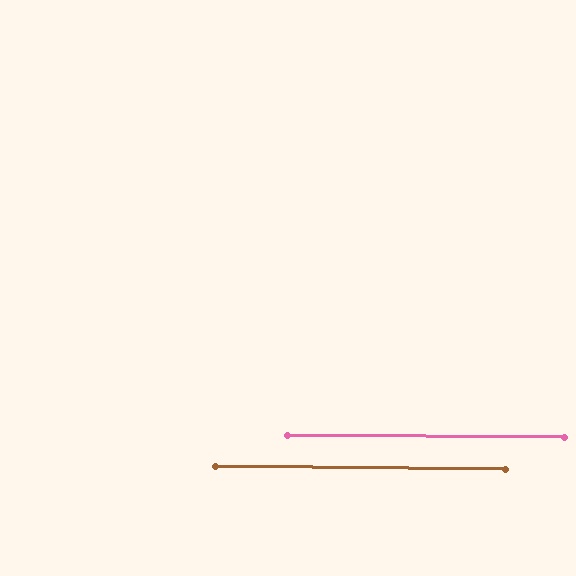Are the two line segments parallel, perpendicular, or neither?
Parallel — their directions differ by only 0.3°.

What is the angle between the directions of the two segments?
Approximately 0 degrees.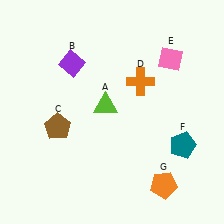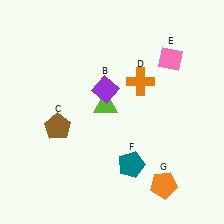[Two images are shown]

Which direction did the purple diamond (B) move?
The purple diamond (B) moved right.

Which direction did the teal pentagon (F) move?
The teal pentagon (F) moved left.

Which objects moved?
The objects that moved are: the purple diamond (B), the teal pentagon (F).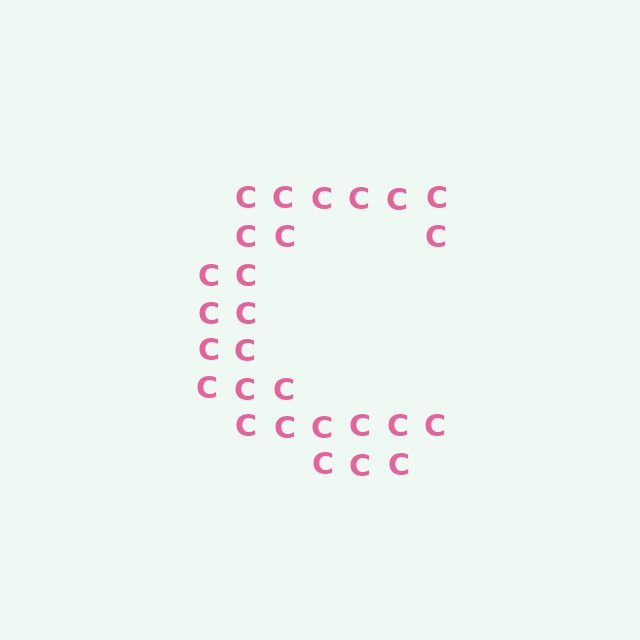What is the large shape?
The large shape is the letter C.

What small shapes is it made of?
It is made of small letter C's.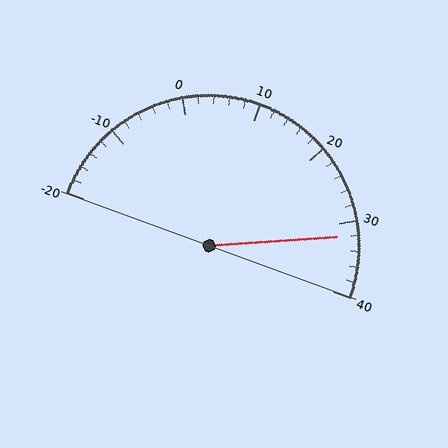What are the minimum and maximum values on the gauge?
The gauge ranges from -20 to 40.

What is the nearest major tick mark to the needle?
The nearest major tick mark is 30.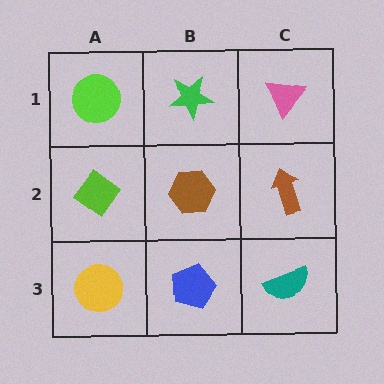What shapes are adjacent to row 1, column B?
A brown hexagon (row 2, column B), a lime circle (row 1, column A), a pink triangle (row 1, column C).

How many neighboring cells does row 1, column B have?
3.